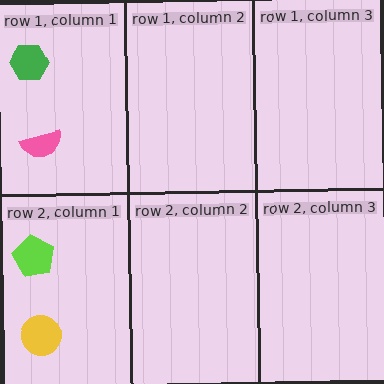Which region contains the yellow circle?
The row 2, column 1 region.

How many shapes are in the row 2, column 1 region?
2.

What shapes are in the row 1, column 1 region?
The pink semicircle, the green hexagon.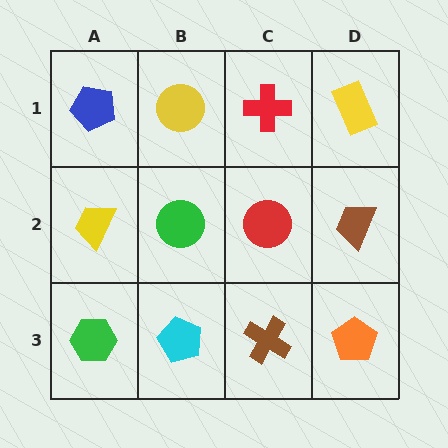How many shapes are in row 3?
4 shapes.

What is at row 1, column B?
A yellow circle.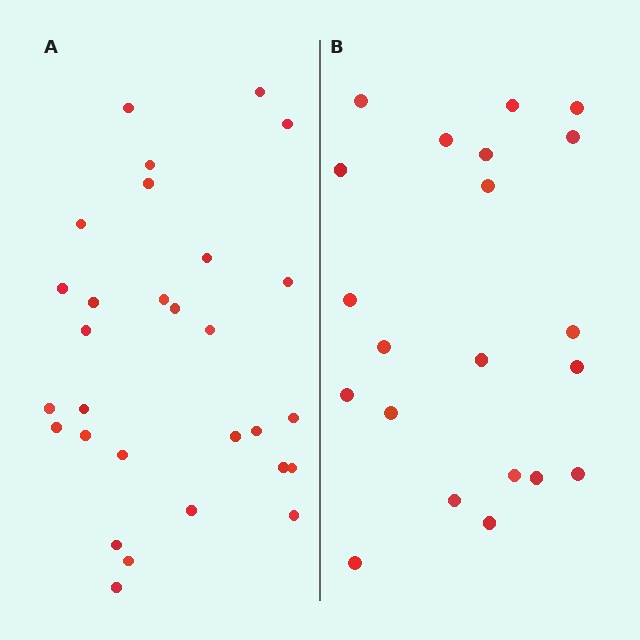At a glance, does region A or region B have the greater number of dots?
Region A (the left region) has more dots.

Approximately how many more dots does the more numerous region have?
Region A has roughly 8 or so more dots than region B.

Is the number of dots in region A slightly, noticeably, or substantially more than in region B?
Region A has noticeably more, but not dramatically so. The ratio is roughly 1.4 to 1.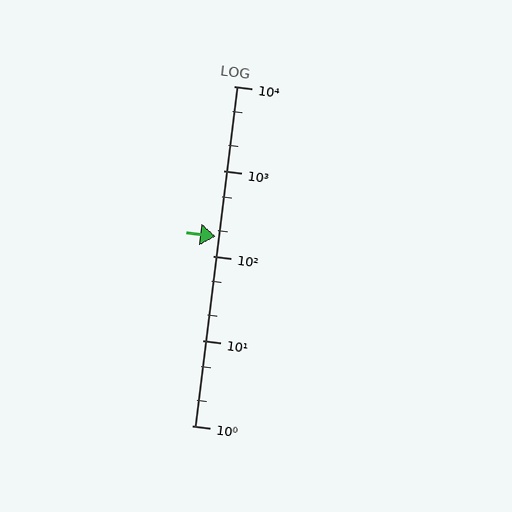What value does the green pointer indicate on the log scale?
The pointer indicates approximately 170.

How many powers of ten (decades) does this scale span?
The scale spans 4 decades, from 1 to 10000.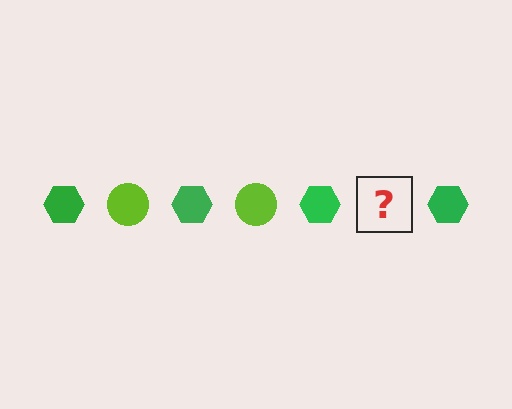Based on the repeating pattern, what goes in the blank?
The blank should be a lime circle.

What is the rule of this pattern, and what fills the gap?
The rule is that the pattern alternates between green hexagon and lime circle. The gap should be filled with a lime circle.